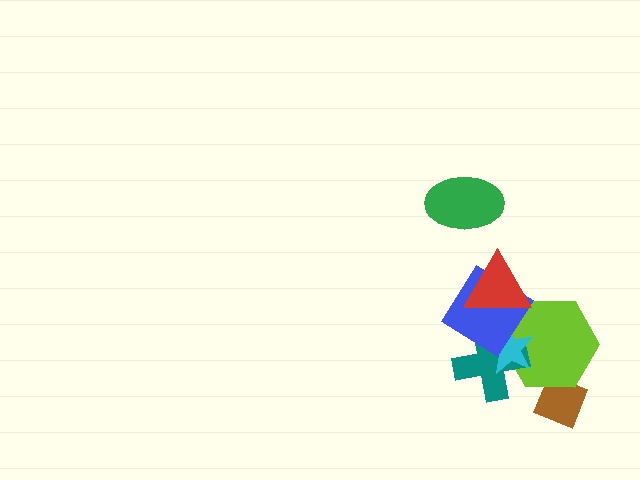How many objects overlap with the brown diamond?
1 object overlaps with the brown diamond.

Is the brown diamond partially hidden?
Yes, it is partially covered by another shape.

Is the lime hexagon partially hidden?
Yes, it is partially covered by another shape.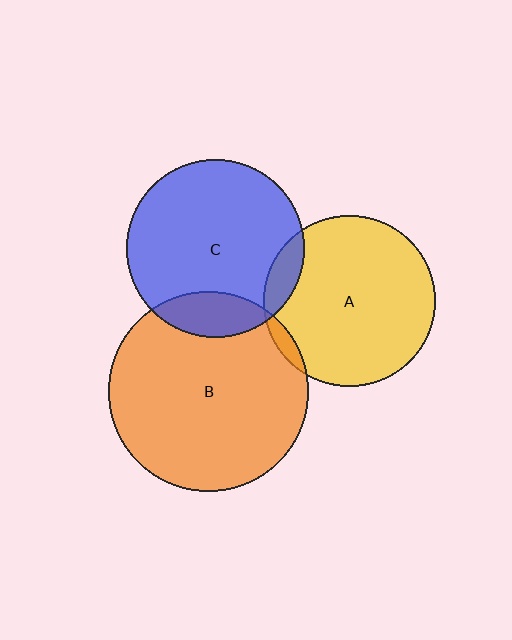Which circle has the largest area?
Circle B (orange).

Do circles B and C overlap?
Yes.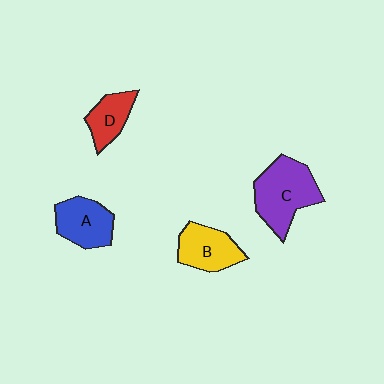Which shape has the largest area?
Shape C (purple).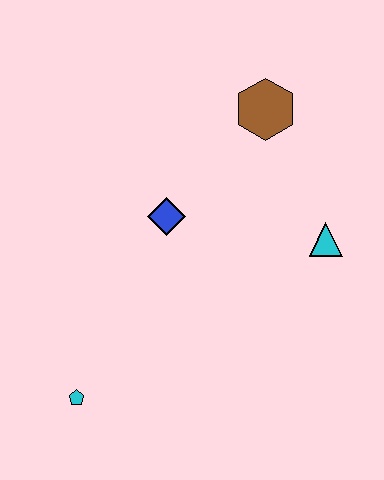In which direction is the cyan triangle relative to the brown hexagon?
The cyan triangle is below the brown hexagon.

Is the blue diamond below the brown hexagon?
Yes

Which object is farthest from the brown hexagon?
The cyan pentagon is farthest from the brown hexagon.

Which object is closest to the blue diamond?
The brown hexagon is closest to the blue diamond.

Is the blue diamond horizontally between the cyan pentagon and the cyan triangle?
Yes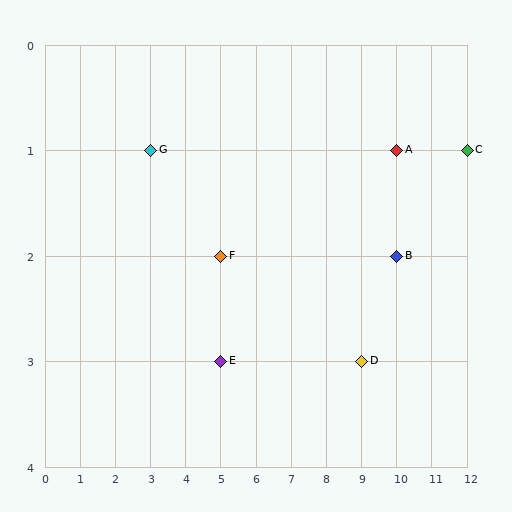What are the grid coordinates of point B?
Point B is at grid coordinates (10, 2).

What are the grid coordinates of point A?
Point A is at grid coordinates (10, 1).